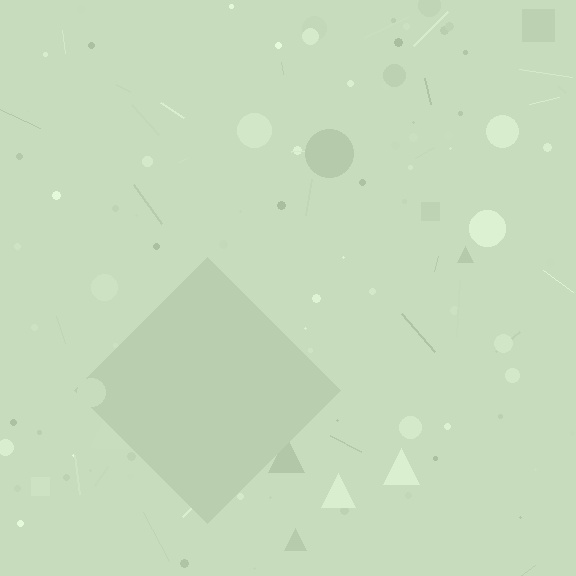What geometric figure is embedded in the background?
A diamond is embedded in the background.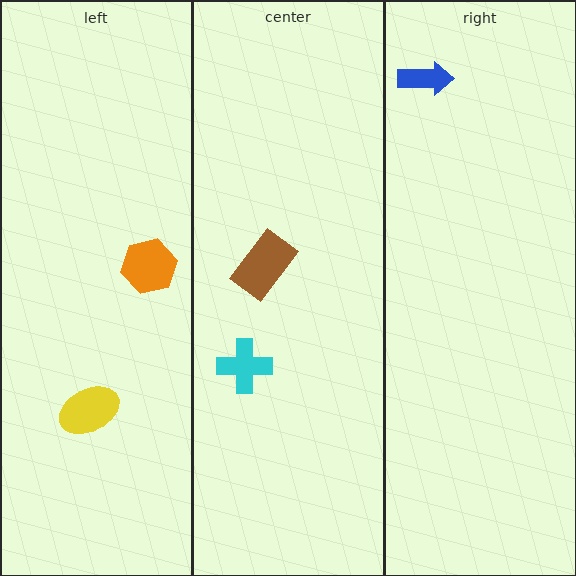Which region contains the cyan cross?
The center region.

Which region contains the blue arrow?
The right region.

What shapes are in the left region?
The yellow ellipse, the orange hexagon.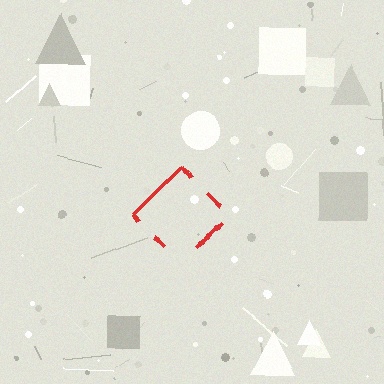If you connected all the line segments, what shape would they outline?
They would outline a diamond.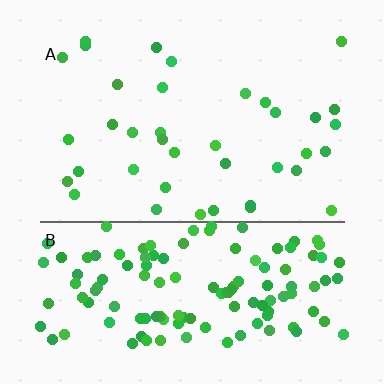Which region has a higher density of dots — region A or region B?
B (the bottom).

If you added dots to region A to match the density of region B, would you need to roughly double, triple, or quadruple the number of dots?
Approximately quadruple.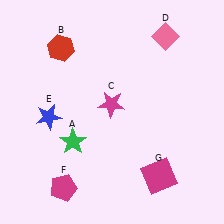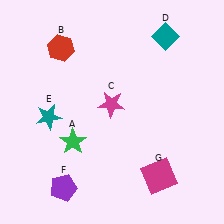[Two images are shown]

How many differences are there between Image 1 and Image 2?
There are 3 differences between the two images.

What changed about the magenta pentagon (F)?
In Image 1, F is magenta. In Image 2, it changed to purple.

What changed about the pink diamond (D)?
In Image 1, D is pink. In Image 2, it changed to teal.